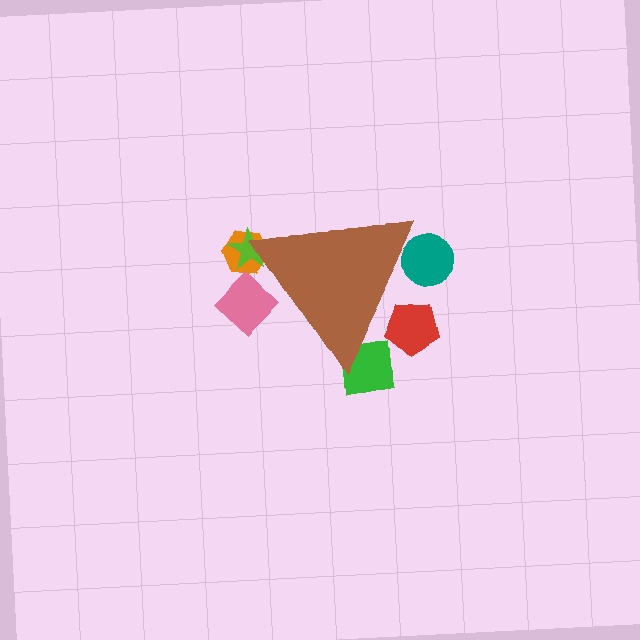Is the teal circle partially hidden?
Yes, the teal circle is partially hidden behind the brown triangle.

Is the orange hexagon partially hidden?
Yes, the orange hexagon is partially hidden behind the brown triangle.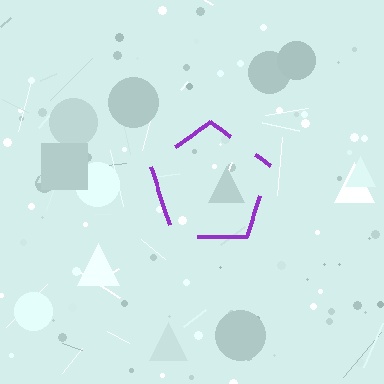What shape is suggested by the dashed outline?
The dashed outline suggests a pentagon.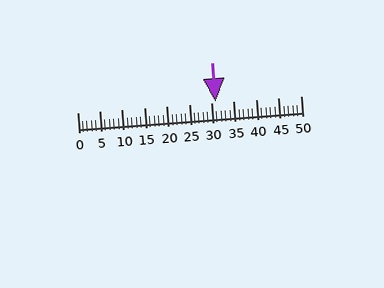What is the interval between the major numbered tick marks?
The major tick marks are spaced 5 units apart.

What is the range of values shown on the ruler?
The ruler shows values from 0 to 50.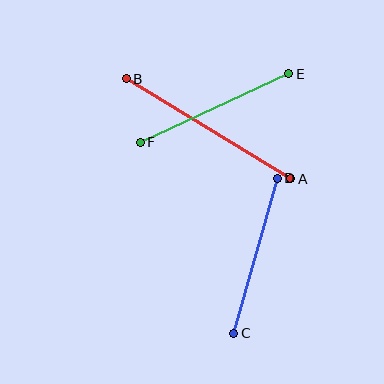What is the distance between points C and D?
The distance is approximately 161 pixels.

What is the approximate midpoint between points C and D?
The midpoint is at approximately (255, 256) pixels.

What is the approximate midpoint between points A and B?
The midpoint is at approximately (208, 129) pixels.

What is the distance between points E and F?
The distance is approximately 163 pixels.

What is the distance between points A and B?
The distance is approximately 192 pixels.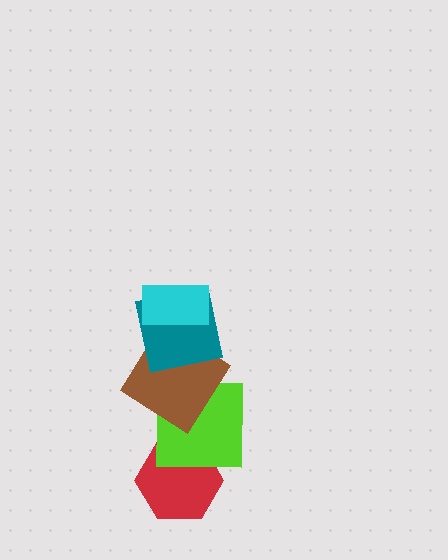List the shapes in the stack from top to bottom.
From top to bottom: the cyan rectangle, the teal square, the brown diamond, the lime square, the red hexagon.